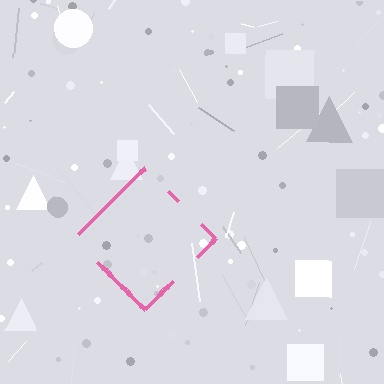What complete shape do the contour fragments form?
The contour fragments form a diamond.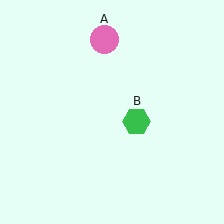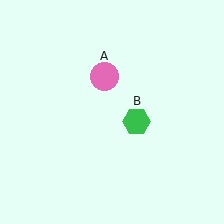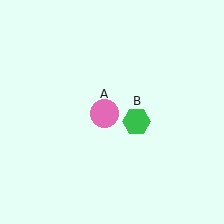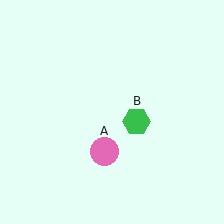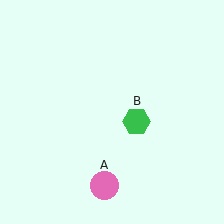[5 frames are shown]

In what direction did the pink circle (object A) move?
The pink circle (object A) moved down.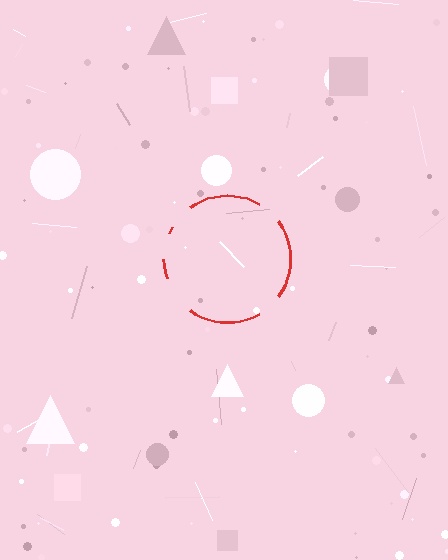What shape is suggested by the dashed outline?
The dashed outline suggests a circle.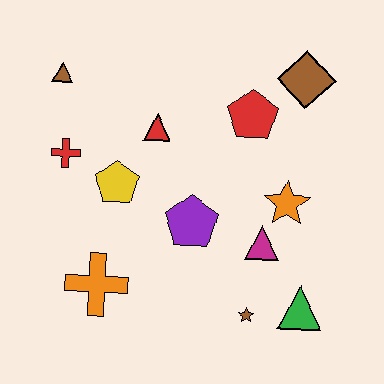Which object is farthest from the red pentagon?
The orange cross is farthest from the red pentagon.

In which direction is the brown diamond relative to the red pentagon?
The brown diamond is to the right of the red pentagon.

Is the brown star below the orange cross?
Yes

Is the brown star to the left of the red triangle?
No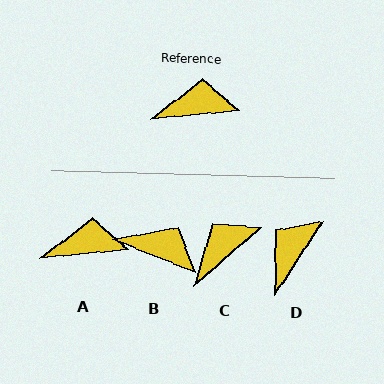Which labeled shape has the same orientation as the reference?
A.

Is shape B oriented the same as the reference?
No, it is off by about 28 degrees.